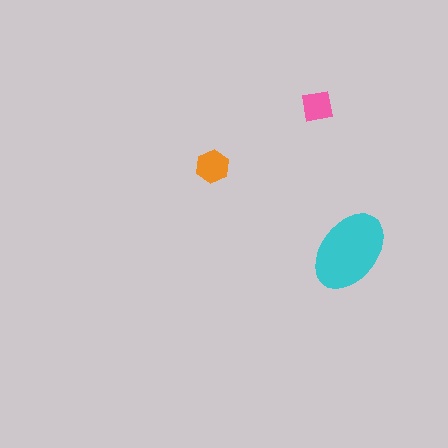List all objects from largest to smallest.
The cyan ellipse, the orange hexagon, the pink square.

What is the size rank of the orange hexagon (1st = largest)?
2nd.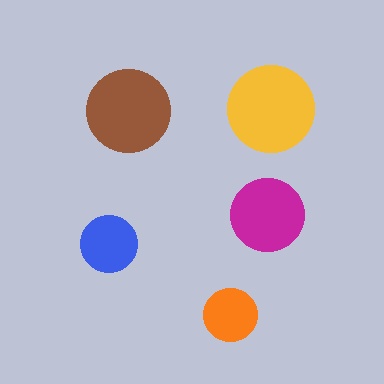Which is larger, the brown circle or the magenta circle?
The brown one.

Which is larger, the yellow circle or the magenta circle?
The yellow one.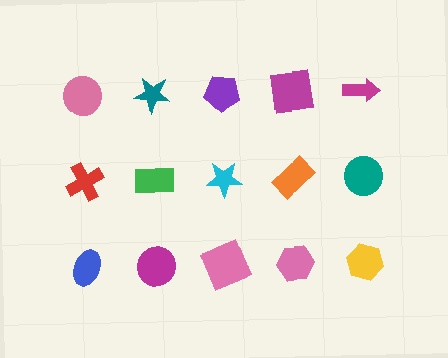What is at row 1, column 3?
A purple pentagon.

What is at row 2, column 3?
A cyan star.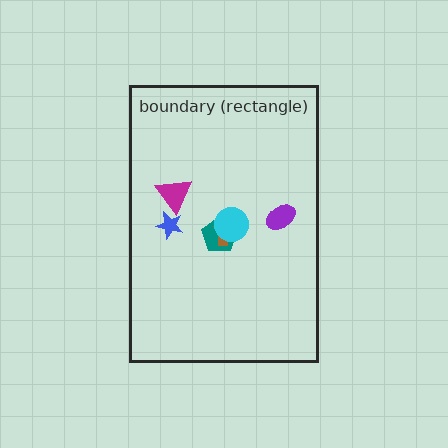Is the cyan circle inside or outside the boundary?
Inside.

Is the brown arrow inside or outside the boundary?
Inside.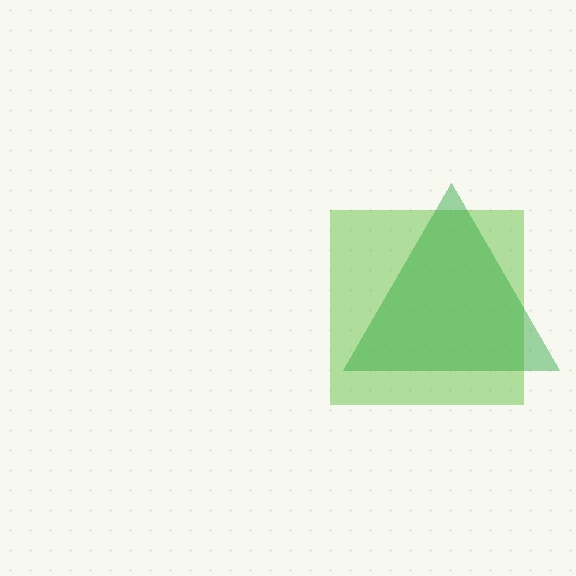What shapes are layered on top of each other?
The layered shapes are: a lime square, a green triangle.